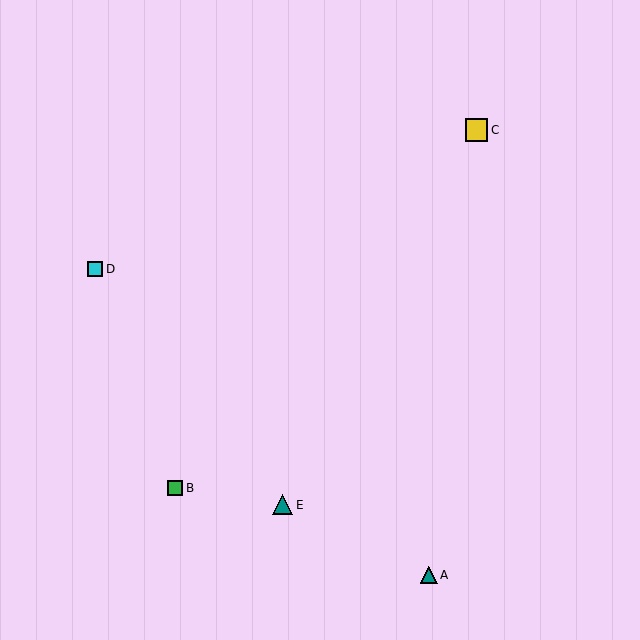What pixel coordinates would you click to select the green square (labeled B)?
Click at (175, 488) to select the green square B.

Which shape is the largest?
The yellow square (labeled C) is the largest.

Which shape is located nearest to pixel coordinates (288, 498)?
The teal triangle (labeled E) at (283, 505) is nearest to that location.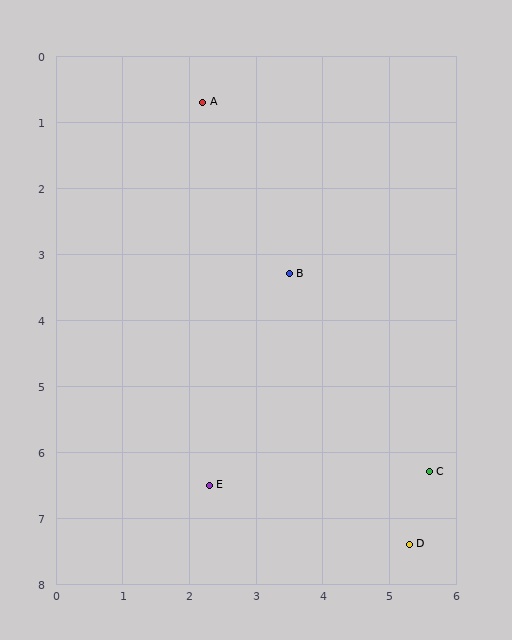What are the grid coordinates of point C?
Point C is at approximately (5.6, 6.3).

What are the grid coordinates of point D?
Point D is at approximately (5.3, 7.4).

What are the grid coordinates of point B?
Point B is at approximately (3.5, 3.3).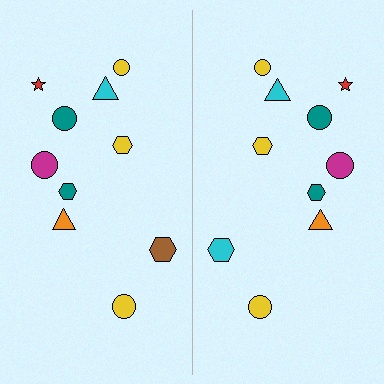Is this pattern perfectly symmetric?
No, the pattern is not perfectly symmetric. The cyan hexagon on the right side breaks the symmetry — its mirror counterpart is brown.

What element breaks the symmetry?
The cyan hexagon on the right side breaks the symmetry — its mirror counterpart is brown.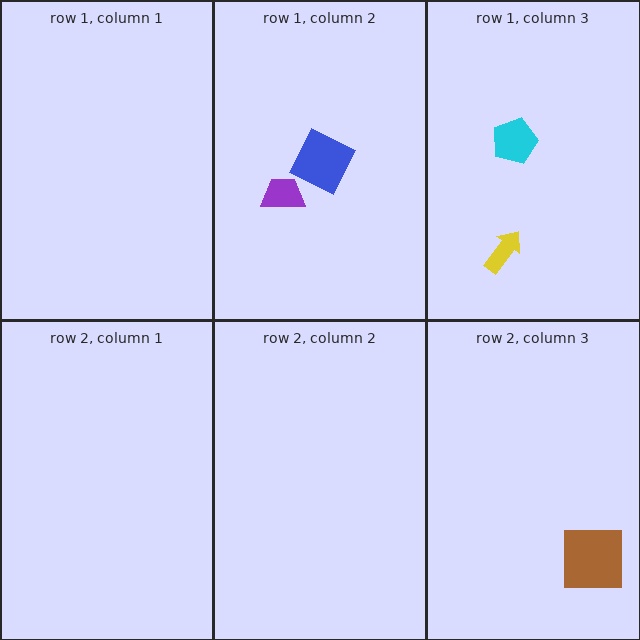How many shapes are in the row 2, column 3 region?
1.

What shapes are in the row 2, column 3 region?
The brown square.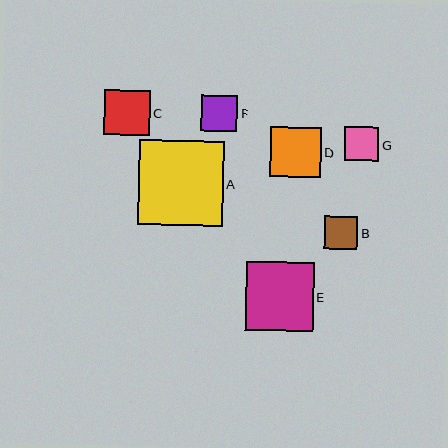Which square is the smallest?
Square B is the smallest with a size of approximately 33 pixels.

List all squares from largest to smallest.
From largest to smallest: A, E, D, C, F, G, B.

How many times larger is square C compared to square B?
Square C is approximately 1.4 times the size of square B.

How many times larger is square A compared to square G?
Square A is approximately 2.5 times the size of square G.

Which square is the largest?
Square A is the largest with a size of approximately 85 pixels.